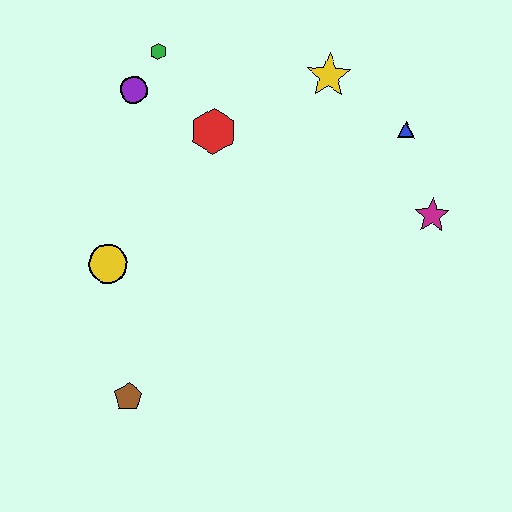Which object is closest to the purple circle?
The green hexagon is closest to the purple circle.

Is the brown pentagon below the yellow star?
Yes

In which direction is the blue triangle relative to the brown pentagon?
The blue triangle is above the brown pentagon.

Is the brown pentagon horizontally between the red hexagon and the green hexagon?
No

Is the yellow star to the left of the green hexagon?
No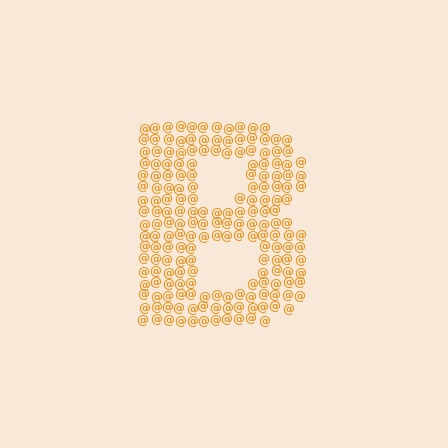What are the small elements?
The small elements are at signs.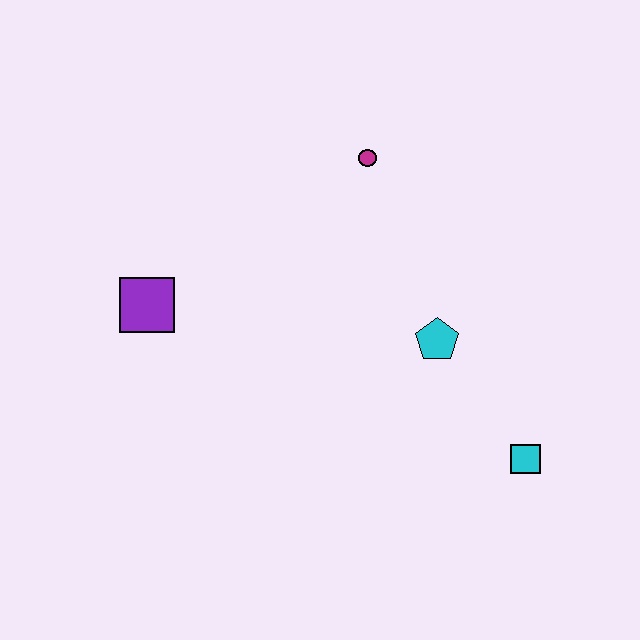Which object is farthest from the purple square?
The cyan square is farthest from the purple square.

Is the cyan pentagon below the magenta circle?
Yes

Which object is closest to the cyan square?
The cyan pentagon is closest to the cyan square.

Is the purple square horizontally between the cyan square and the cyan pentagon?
No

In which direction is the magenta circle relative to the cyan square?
The magenta circle is above the cyan square.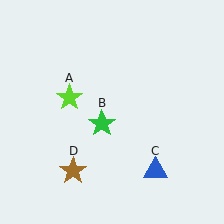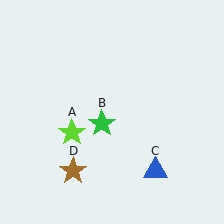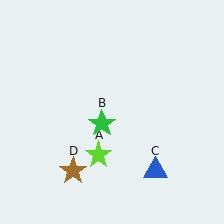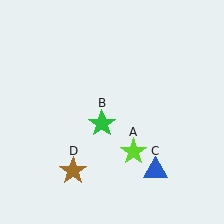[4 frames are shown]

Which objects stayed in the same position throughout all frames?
Green star (object B) and blue triangle (object C) and brown star (object D) remained stationary.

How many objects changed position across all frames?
1 object changed position: lime star (object A).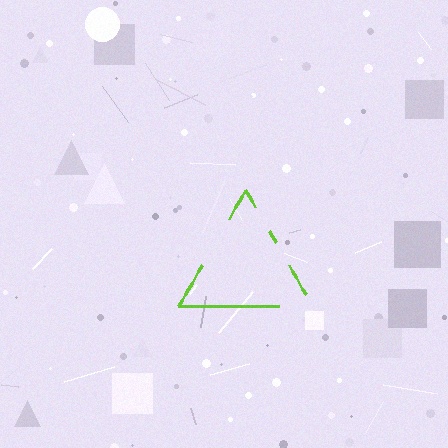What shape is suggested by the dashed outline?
The dashed outline suggests a triangle.